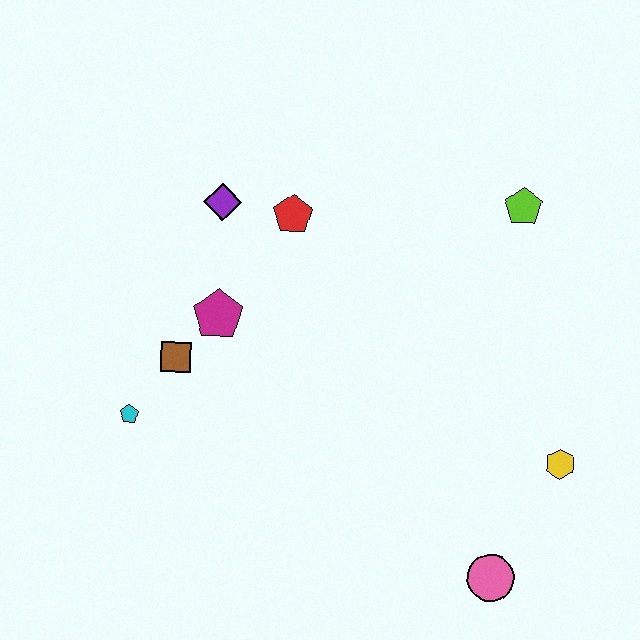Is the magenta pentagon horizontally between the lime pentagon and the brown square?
Yes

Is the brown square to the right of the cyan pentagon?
Yes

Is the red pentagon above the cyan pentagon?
Yes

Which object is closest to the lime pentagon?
The red pentagon is closest to the lime pentagon.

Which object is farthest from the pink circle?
The purple diamond is farthest from the pink circle.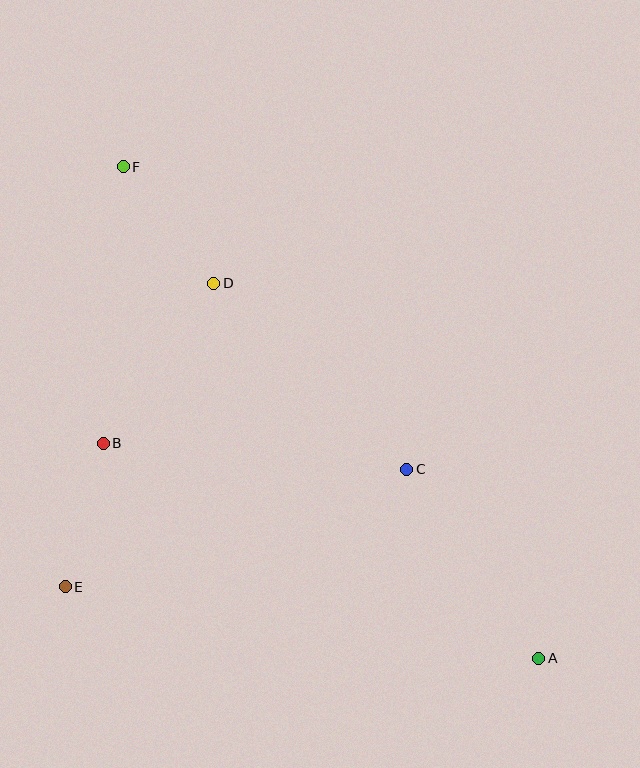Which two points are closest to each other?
Points D and F are closest to each other.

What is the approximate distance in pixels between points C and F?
The distance between C and F is approximately 414 pixels.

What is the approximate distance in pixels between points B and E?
The distance between B and E is approximately 149 pixels.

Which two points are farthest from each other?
Points A and F are farthest from each other.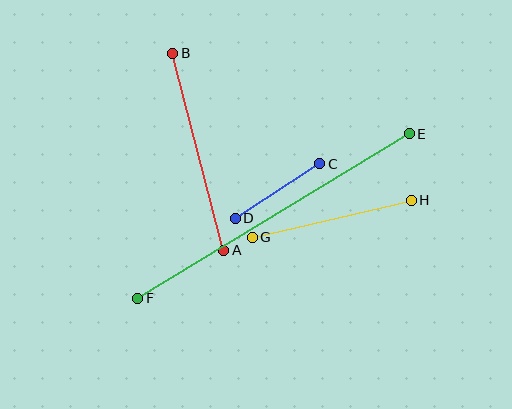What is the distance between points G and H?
The distance is approximately 163 pixels.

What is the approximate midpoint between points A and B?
The midpoint is at approximately (198, 152) pixels.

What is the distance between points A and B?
The distance is approximately 204 pixels.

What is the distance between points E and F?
The distance is approximately 318 pixels.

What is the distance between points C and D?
The distance is approximately 100 pixels.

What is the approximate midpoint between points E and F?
The midpoint is at approximately (273, 216) pixels.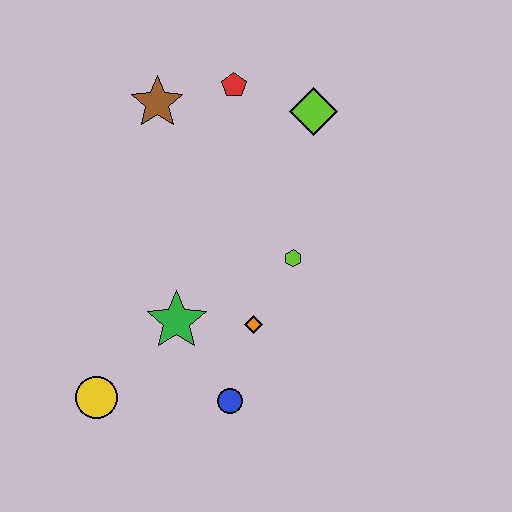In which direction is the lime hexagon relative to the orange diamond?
The lime hexagon is above the orange diamond.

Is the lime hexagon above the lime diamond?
No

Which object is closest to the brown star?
The red pentagon is closest to the brown star.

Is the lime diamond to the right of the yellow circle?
Yes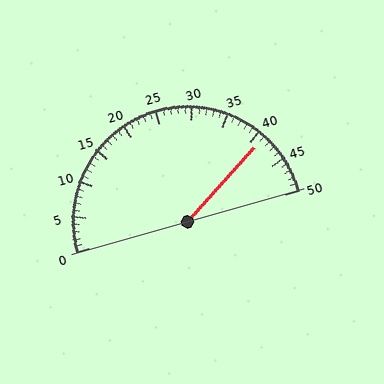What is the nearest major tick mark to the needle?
The nearest major tick mark is 40.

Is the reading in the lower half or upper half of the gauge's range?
The reading is in the upper half of the range (0 to 50).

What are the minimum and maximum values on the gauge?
The gauge ranges from 0 to 50.